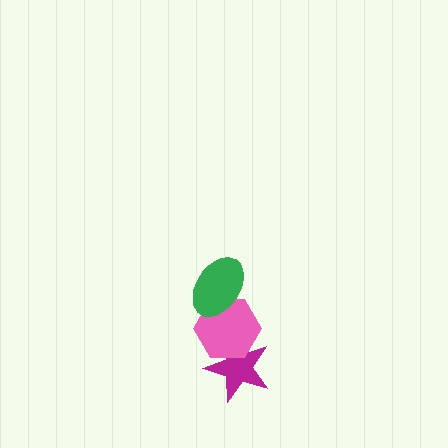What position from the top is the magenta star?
The magenta star is 3rd from the top.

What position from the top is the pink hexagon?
The pink hexagon is 2nd from the top.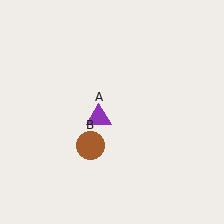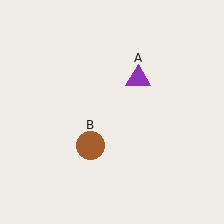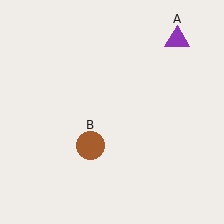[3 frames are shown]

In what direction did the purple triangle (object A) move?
The purple triangle (object A) moved up and to the right.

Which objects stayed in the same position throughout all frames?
Brown circle (object B) remained stationary.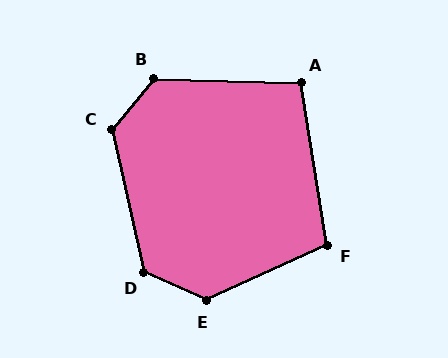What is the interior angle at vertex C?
Approximately 128 degrees (obtuse).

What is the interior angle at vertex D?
Approximately 127 degrees (obtuse).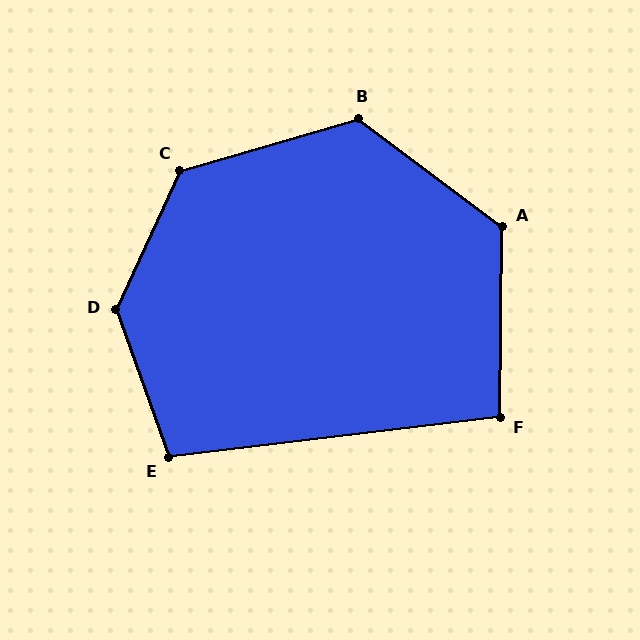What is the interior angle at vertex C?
Approximately 131 degrees (obtuse).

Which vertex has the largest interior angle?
D, at approximately 135 degrees.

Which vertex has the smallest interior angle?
F, at approximately 97 degrees.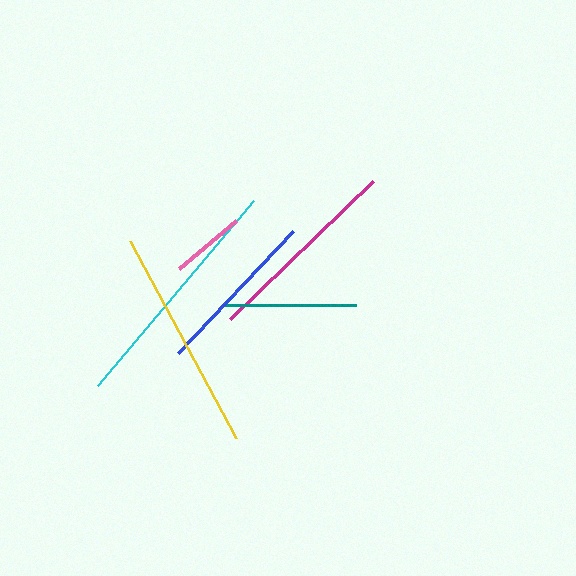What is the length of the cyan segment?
The cyan segment is approximately 242 pixels long.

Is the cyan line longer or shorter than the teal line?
The cyan line is longer than the teal line.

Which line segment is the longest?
The cyan line is the longest at approximately 242 pixels.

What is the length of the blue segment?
The blue segment is approximately 168 pixels long.